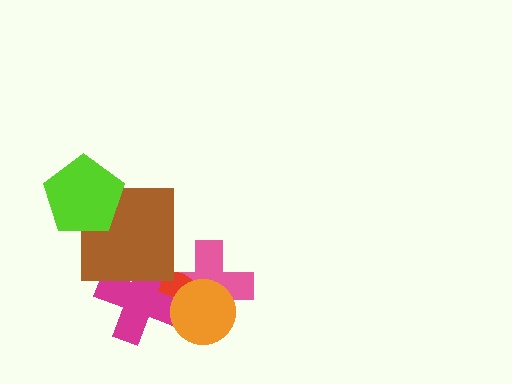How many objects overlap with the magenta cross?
4 objects overlap with the magenta cross.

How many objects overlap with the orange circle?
3 objects overlap with the orange circle.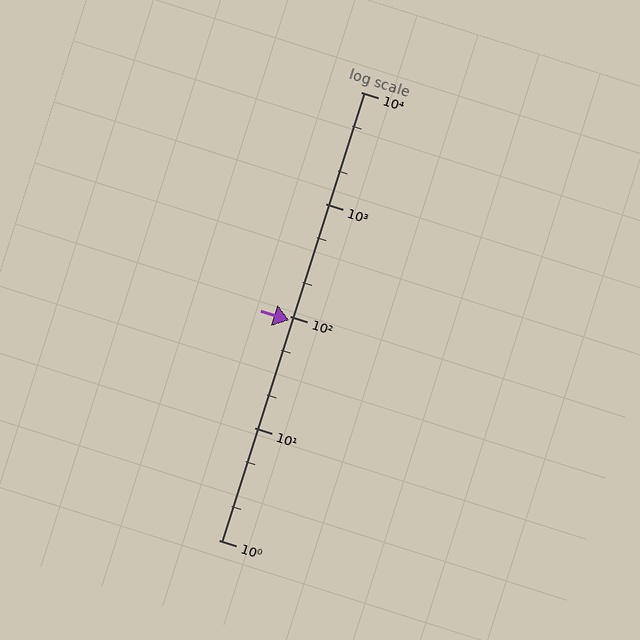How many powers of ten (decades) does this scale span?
The scale spans 4 decades, from 1 to 10000.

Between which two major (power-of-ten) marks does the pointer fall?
The pointer is between 10 and 100.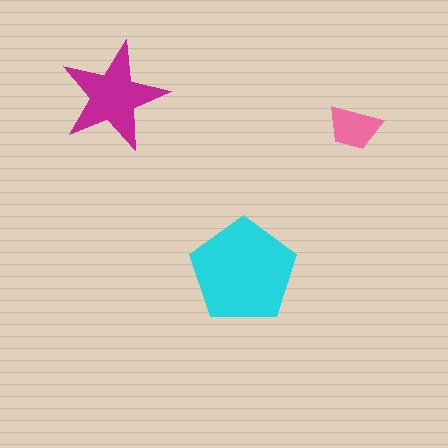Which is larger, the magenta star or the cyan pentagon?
The cyan pentagon.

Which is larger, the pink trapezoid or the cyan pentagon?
The cyan pentagon.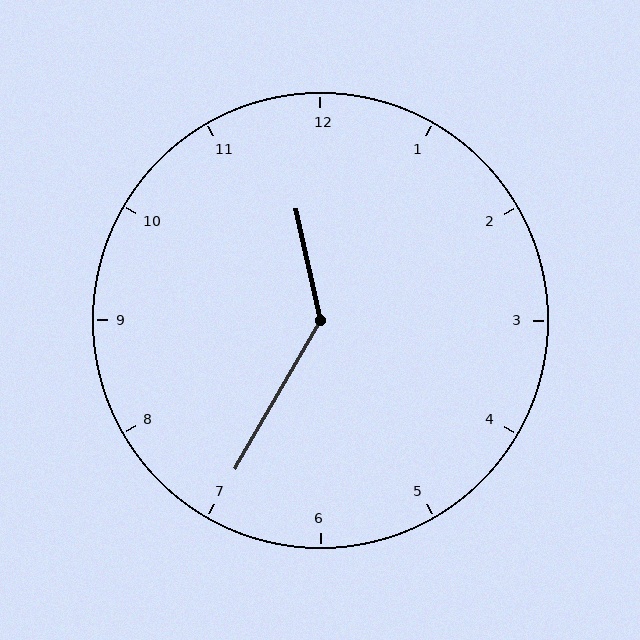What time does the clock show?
11:35.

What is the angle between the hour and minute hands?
Approximately 138 degrees.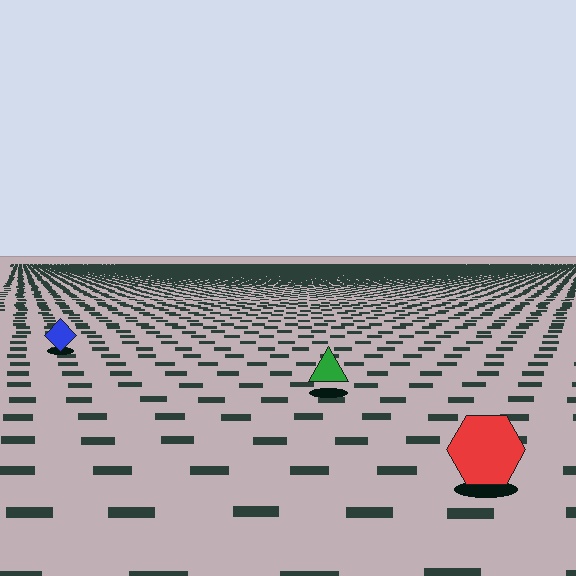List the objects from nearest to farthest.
From nearest to farthest: the red hexagon, the green triangle, the blue diamond.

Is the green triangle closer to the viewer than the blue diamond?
Yes. The green triangle is closer — you can tell from the texture gradient: the ground texture is coarser near it.